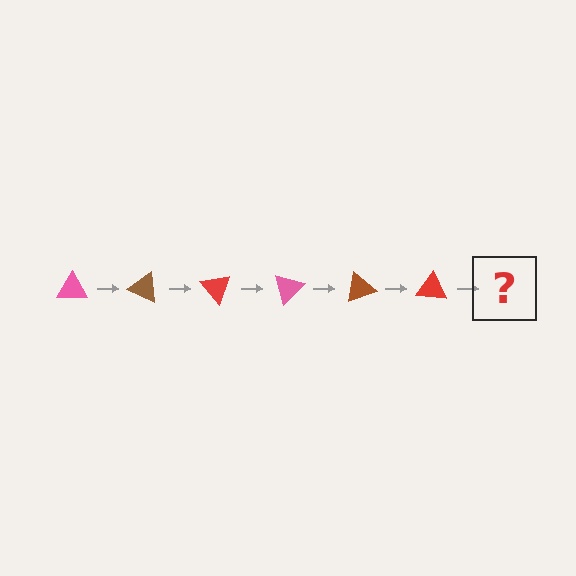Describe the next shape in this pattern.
It should be a pink triangle, rotated 150 degrees from the start.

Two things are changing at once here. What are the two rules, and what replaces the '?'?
The two rules are that it rotates 25 degrees each step and the color cycles through pink, brown, and red. The '?' should be a pink triangle, rotated 150 degrees from the start.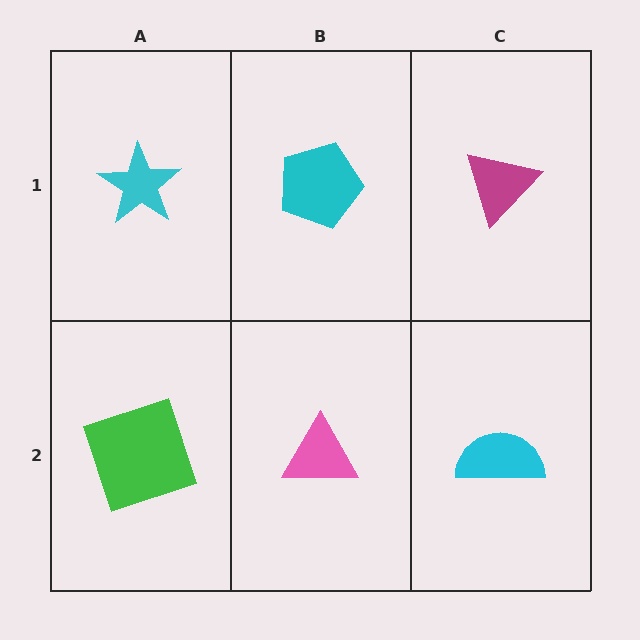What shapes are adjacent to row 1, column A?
A green square (row 2, column A), a cyan pentagon (row 1, column B).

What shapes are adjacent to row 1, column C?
A cyan semicircle (row 2, column C), a cyan pentagon (row 1, column B).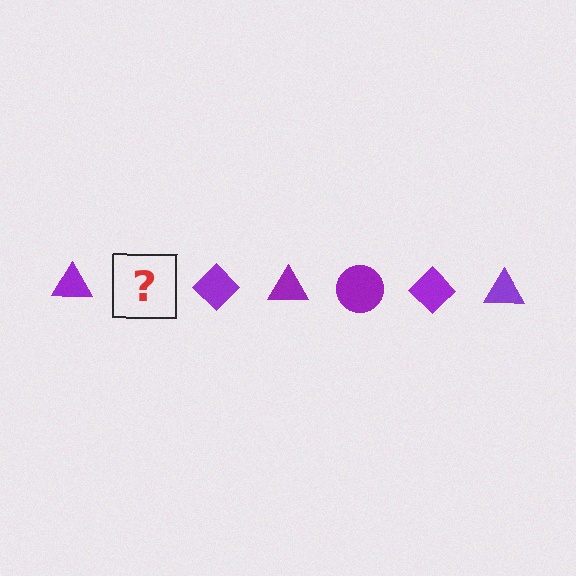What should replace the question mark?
The question mark should be replaced with a purple circle.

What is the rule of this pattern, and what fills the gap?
The rule is that the pattern cycles through triangle, circle, diamond shapes in purple. The gap should be filled with a purple circle.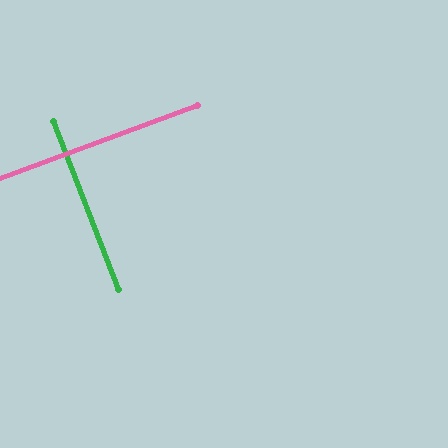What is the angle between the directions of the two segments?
Approximately 89 degrees.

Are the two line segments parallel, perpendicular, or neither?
Perpendicular — they meet at approximately 89°.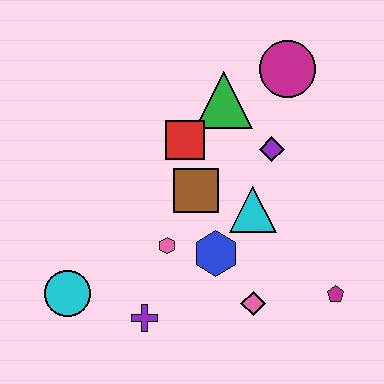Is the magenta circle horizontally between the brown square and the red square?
No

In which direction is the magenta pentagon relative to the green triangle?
The magenta pentagon is below the green triangle.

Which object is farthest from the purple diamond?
The cyan circle is farthest from the purple diamond.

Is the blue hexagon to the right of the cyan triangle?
No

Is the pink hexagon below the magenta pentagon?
No